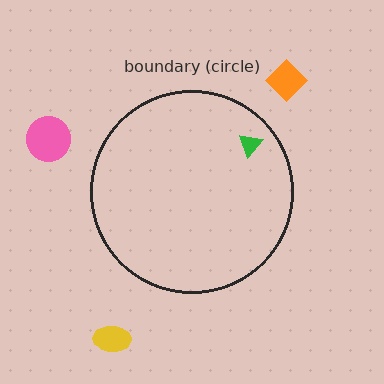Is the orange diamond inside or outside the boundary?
Outside.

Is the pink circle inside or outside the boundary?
Outside.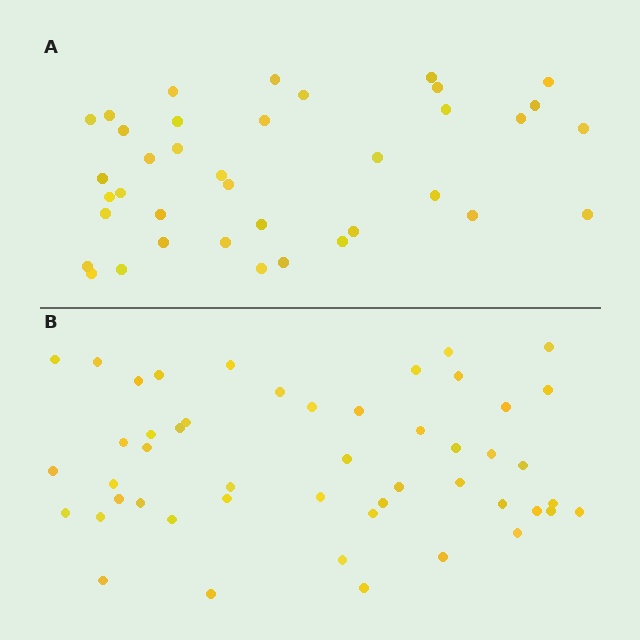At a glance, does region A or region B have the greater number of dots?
Region B (the bottom region) has more dots.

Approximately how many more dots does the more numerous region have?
Region B has roughly 12 or so more dots than region A.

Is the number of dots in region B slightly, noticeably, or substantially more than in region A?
Region B has noticeably more, but not dramatically so. The ratio is roughly 1.3 to 1.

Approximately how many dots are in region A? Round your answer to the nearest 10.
About 40 dots. (The exact count is 38, which rounds to 40.)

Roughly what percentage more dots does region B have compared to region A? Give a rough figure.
About 30% more.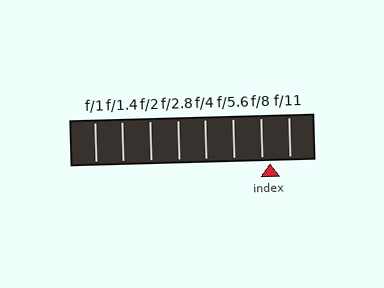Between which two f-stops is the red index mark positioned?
The index mark is between f/8 and f/11.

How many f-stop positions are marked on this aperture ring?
There are 8 f-stop positions marked.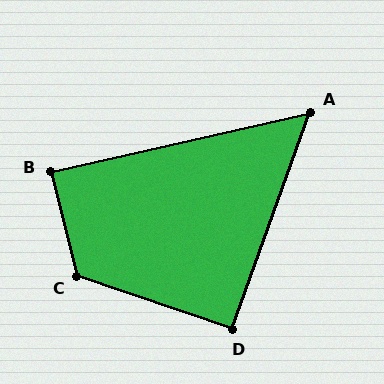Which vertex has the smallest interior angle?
A, at approximately 57 degrees.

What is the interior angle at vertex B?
Approximately 89 degrees (approximately right).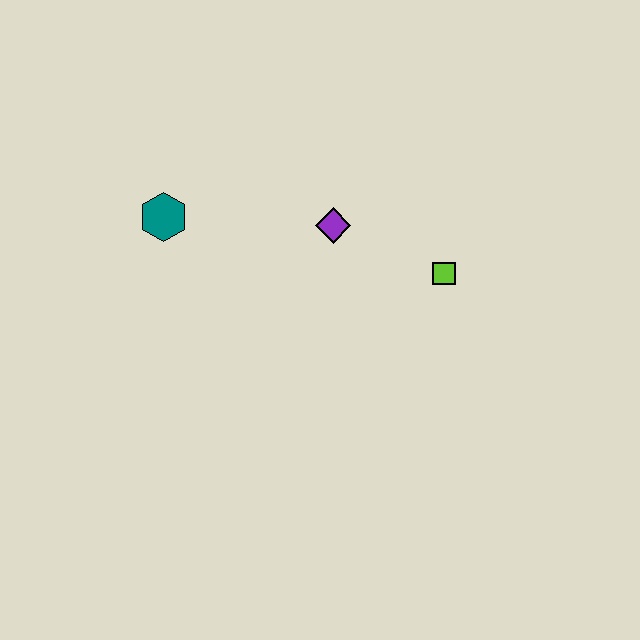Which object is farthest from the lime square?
The teal hexagon is farthest from the lime square.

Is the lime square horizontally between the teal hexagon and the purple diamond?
No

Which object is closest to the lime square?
The purple diamond is closest to the lime square.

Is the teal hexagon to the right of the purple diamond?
No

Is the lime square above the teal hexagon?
No